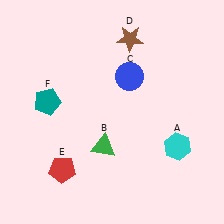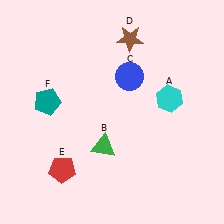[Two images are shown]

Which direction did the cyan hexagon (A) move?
The cyan hexagon (A) moved up.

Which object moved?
The cyan hexagon (A) moved up.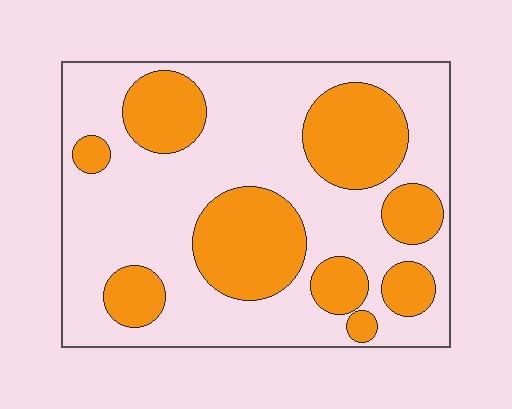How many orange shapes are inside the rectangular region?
9.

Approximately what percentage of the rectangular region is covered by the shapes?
Approximately 35%.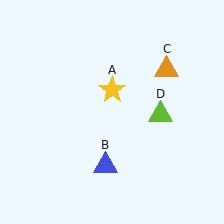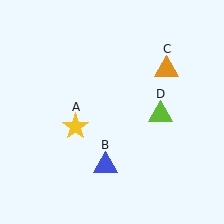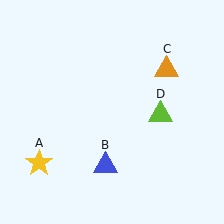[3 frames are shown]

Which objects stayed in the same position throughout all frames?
Blue triangle (object B) and orange triangle (object C) and lime triangle (object D) remained stationary.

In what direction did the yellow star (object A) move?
The yellow star (object A) moved down and to the left.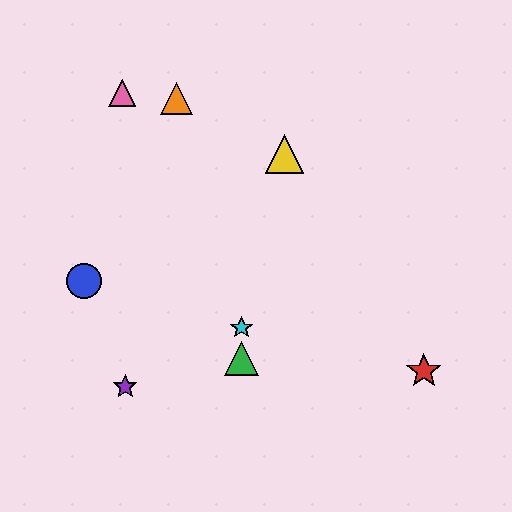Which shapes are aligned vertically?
The green triangle, the cyan star are aligned vertically.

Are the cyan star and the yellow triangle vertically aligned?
No, the cyan star is at x≈241 and the yellow triangle is at x≈284.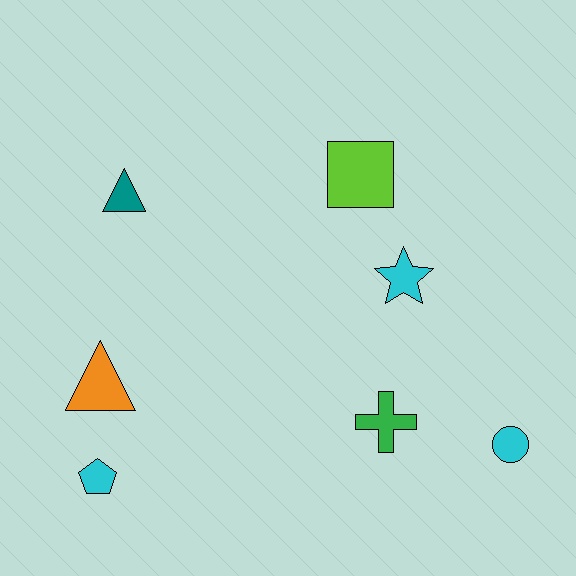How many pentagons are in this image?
There is 1 pentagon.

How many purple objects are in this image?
There are no purple objects.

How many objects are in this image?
There are 7 objects.